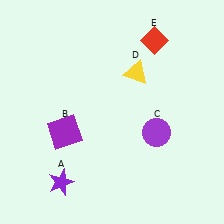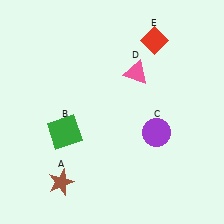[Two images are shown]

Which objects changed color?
A changed from purple to brown. B changed from purple to green. D changed from yellow to pink.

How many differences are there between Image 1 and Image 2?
There are 3 differences between the two images.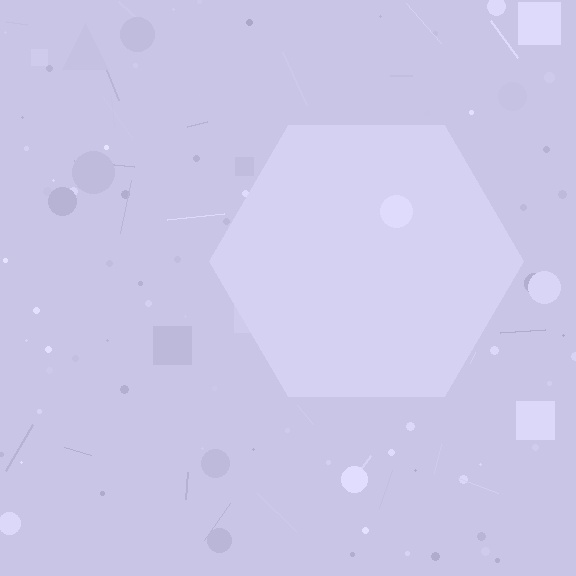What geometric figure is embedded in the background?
A hexagon is embedded in the background.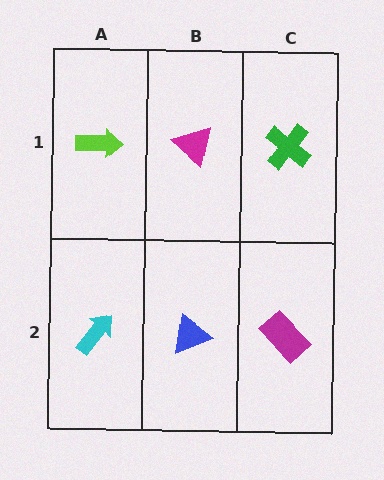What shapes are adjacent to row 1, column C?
A magenta rectangle (row 2, column C), a magenta triangle (row 1, column B).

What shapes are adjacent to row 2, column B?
A magenta triangle (row 1, column B), a cyan arrow (row 2, column A), a magenta rectangle (row 2, column C).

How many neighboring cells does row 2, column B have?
3.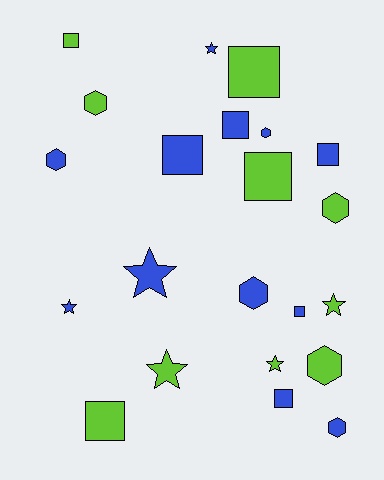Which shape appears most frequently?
Square, with 9 objects.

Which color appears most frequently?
Blue, with 12 objects.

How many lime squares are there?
There are 4 lime squares.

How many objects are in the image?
There are 22 objects.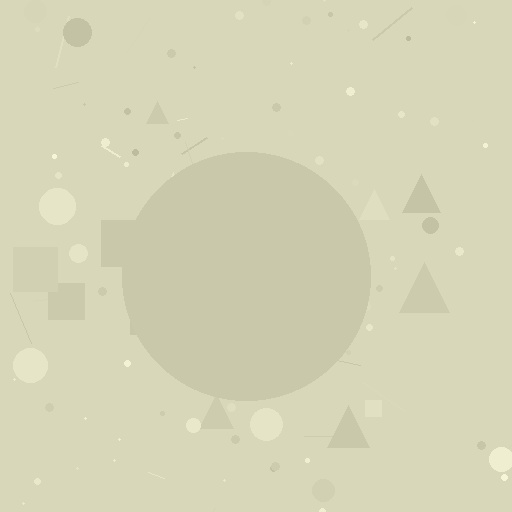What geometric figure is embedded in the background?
A circle is embedded in the background.